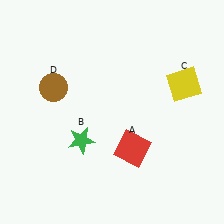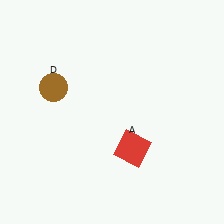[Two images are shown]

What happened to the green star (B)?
The green star (B) was removed in Image 2. It was in the bottom-left area of Image 1.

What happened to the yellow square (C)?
The yellow square (C) was removed in Image 2. It was in the top-right area of Image 1.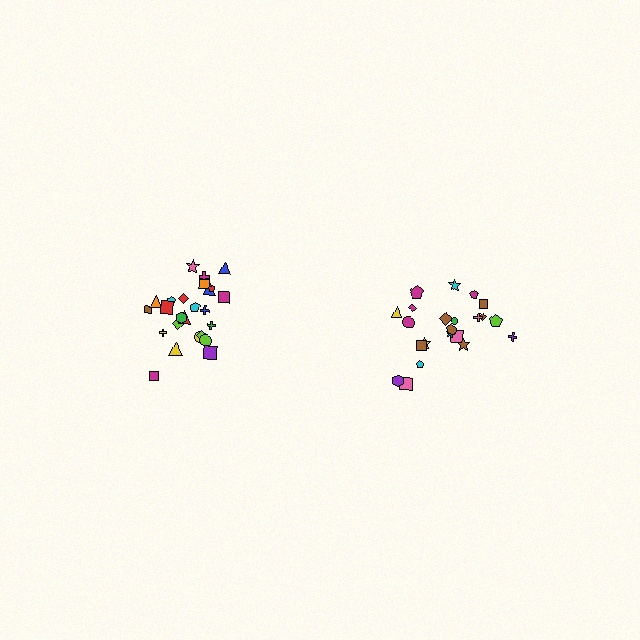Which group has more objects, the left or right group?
The left group.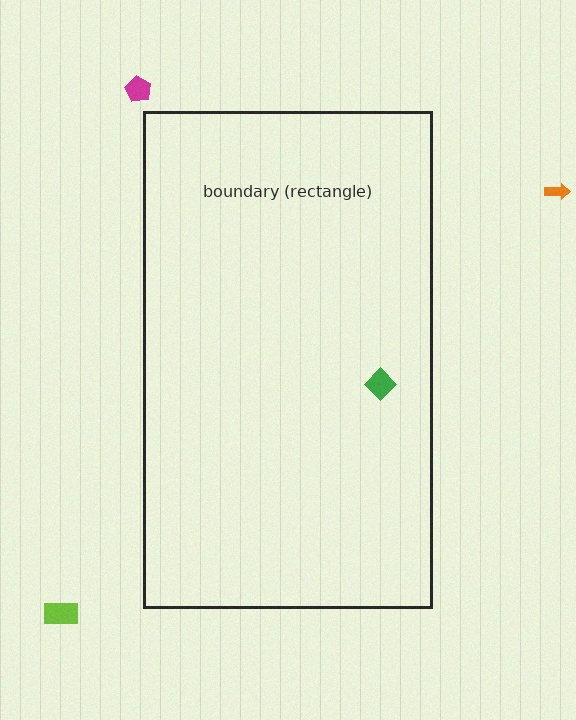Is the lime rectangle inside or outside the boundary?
Outside.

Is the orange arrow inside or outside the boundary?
Outside.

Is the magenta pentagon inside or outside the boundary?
Outside.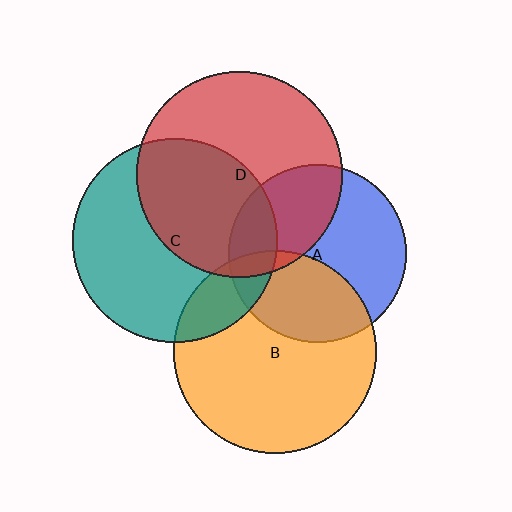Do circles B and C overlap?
Yes.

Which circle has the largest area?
Circle D (red).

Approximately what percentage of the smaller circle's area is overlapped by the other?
Approximately 15%.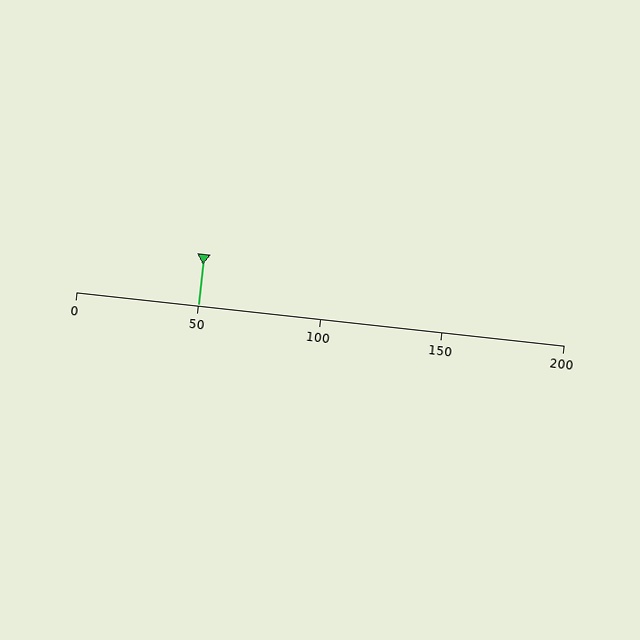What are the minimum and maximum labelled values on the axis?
The axis runs from 0 to 200.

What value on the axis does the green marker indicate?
The marker indicates approximately 50.